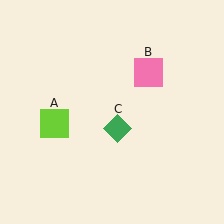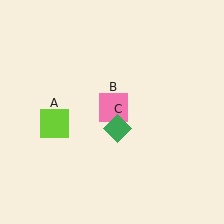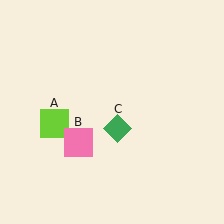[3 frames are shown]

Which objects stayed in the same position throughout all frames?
Lime square (object A) and green diamond (object C) remained stationary.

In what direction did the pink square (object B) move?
The pink square (object B) moved down and to the left.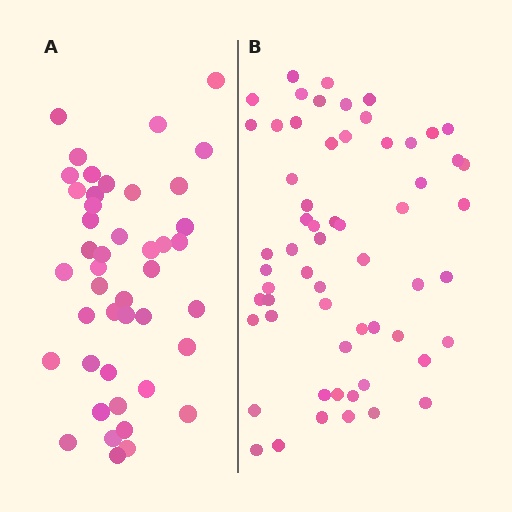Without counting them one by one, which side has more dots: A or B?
Region B (the right region) has more dots.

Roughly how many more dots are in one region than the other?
Region B has approximately 15 more dots than region A.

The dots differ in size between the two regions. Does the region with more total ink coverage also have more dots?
No. Region A has more total ink coverage because its dots are larger, but region B actually contains more individual dots. Total area can be misleading — the number of items is what matters here.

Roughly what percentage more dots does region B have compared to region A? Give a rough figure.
About 35% more.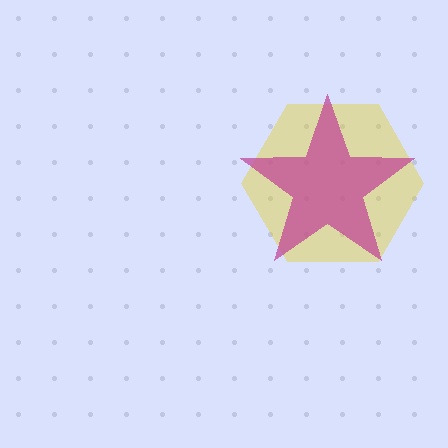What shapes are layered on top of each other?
The layered shapes are: a yellow hexagon, a magenta star.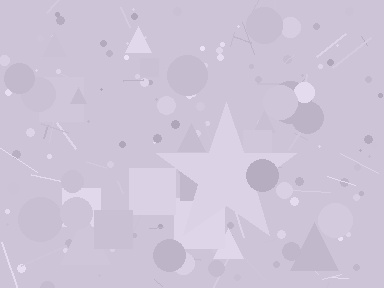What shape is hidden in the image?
A star is hidden in the image.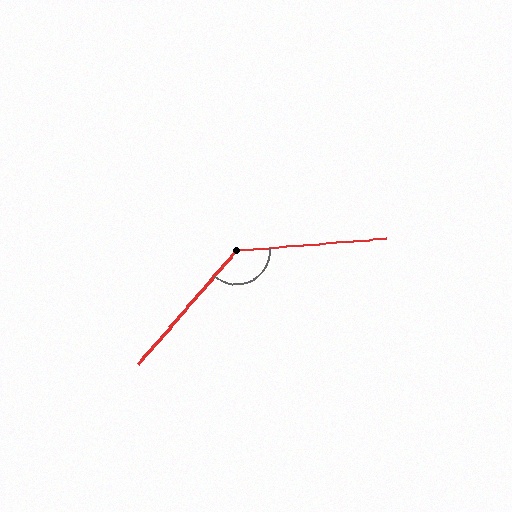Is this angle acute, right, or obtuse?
It is obtuse.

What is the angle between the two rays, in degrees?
Approximately 136 degrees.